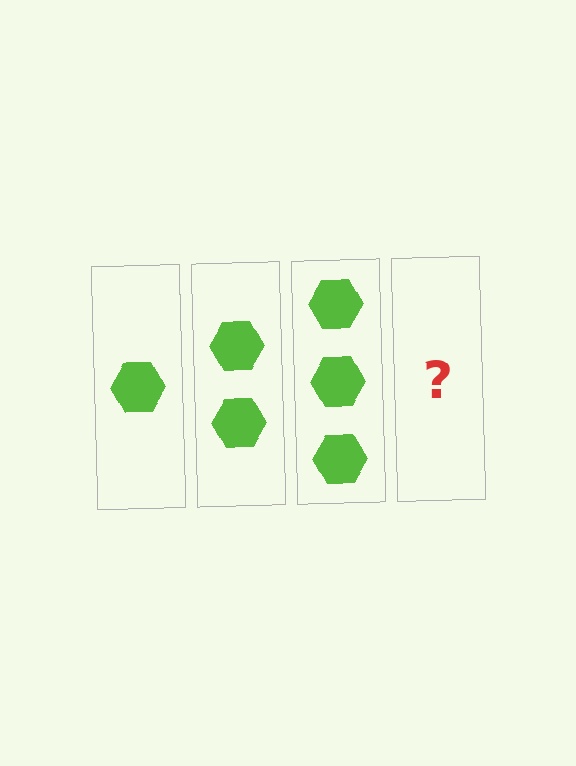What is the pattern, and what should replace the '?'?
The pattern is that each step adds one more hexagon. The '?' should be 4 hexagons.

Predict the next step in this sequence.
The next step is 4 hexagons.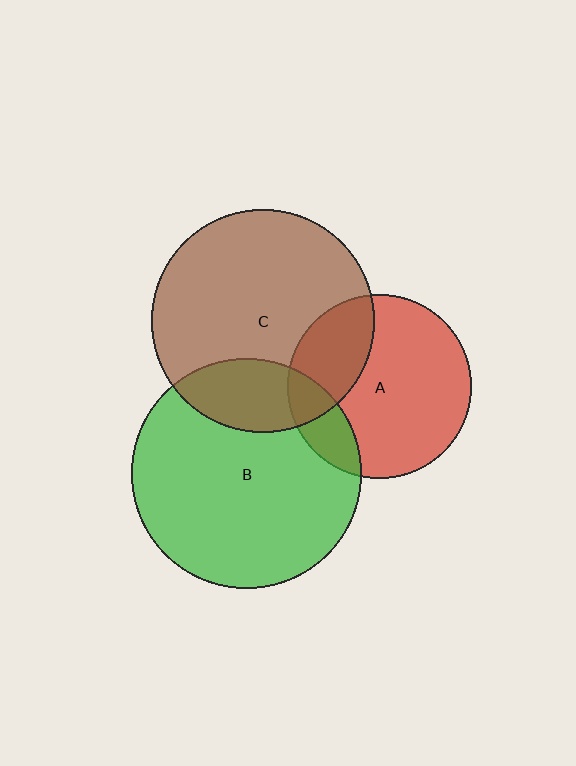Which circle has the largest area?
Circle B (green).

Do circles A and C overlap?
Yes.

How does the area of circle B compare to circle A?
Approximately 1.6 times.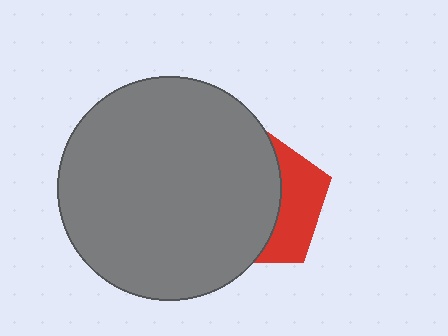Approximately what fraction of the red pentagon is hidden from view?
Roughly 65% of the red pentagon is hidden behind the gray circle.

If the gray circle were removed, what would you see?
You would see the complete red pentagon.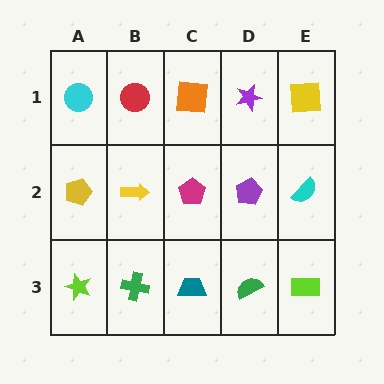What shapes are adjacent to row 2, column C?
An orange square (row 1, column C), a teal trapezoid (row 3, column C), a yellow arrow (row 2, column B), a purple pentagon (row 2, column D).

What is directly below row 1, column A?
A yellow pentagon.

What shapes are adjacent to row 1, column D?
A purple pentagon (row 2, column D), an orange square (row 1, column C), a yellow square (row 1, column E).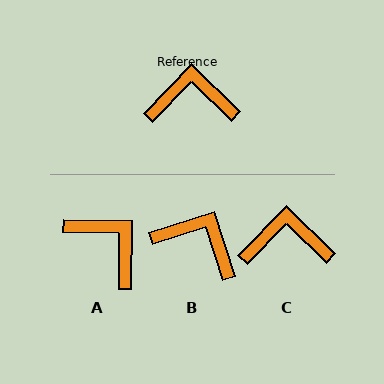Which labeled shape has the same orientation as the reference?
C.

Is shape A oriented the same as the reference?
No, it is off by about 46 degrees.